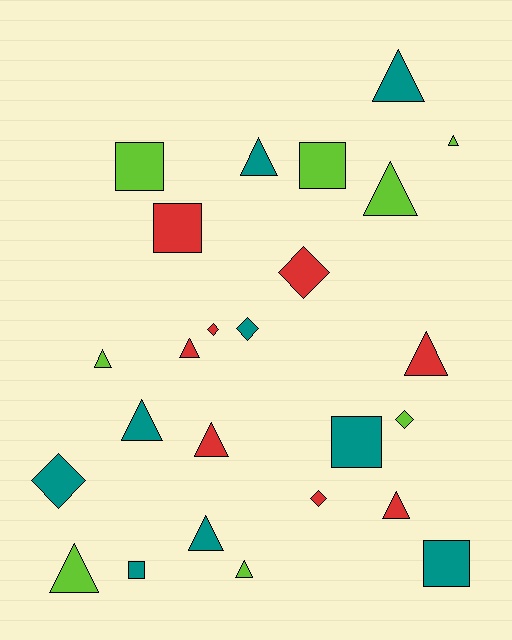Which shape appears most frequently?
Triangle, with 13 objects.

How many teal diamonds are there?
There are 2 teal diamonds.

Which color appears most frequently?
Teal, with 9 objects.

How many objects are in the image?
There are 25 objects.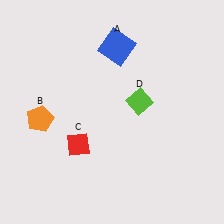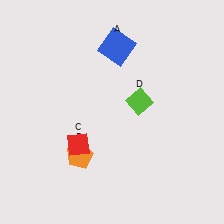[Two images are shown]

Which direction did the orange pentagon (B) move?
The orange pentagon (B) moved right.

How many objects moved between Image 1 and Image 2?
1 object moved between the two images.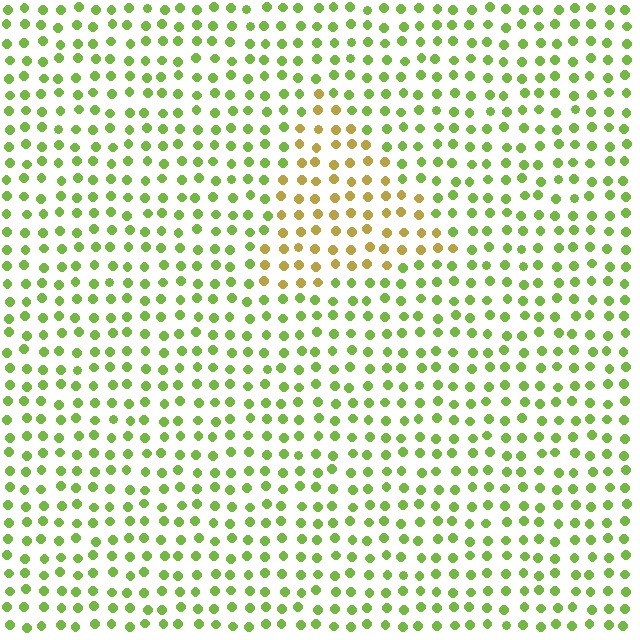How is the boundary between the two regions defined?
The boundary is defined purely by a slight shift in hue (about 47 degrees). Spacing, size, and orientation are identical on both sides.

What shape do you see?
I see a triangle.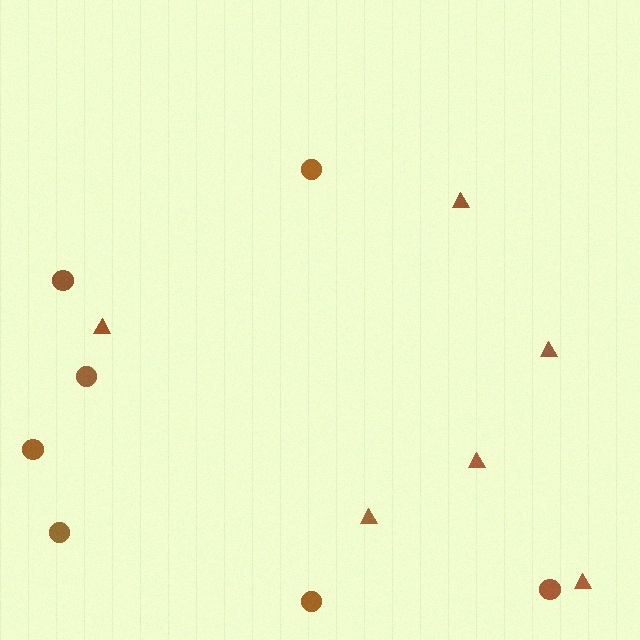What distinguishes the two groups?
There are 2 groups: one group of circles (7) and one group of triangles (6).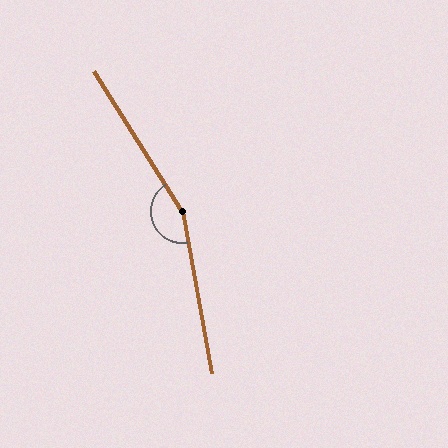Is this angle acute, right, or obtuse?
It is obtuse.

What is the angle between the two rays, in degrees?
Approximately 158 degrees.